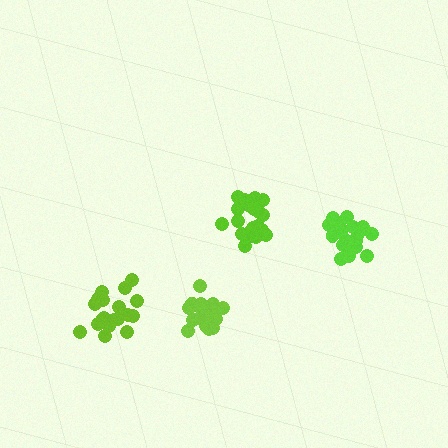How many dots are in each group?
Group 1: 19 dots, Group 2: 20 dots, Group 3: 21 dots, Group 4: 18 dots (78 total).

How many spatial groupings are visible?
There are 4 spatial groupings.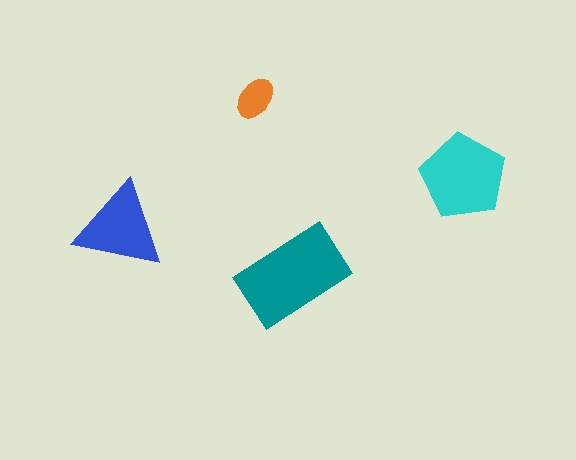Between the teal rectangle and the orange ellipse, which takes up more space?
The teal rectangle.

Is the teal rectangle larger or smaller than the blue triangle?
Larger.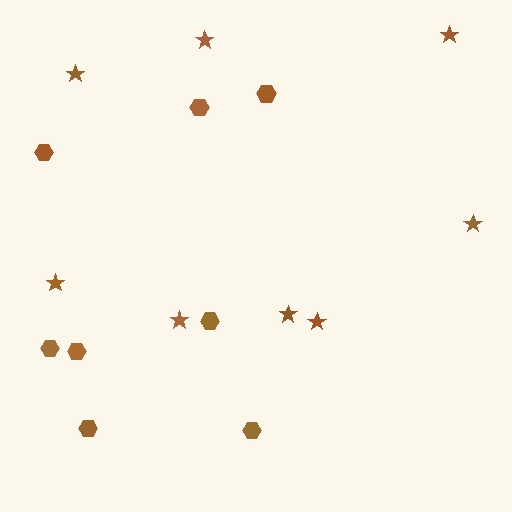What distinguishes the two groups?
There are 2 groups: one group of hexagons (8) and one group of stars (8).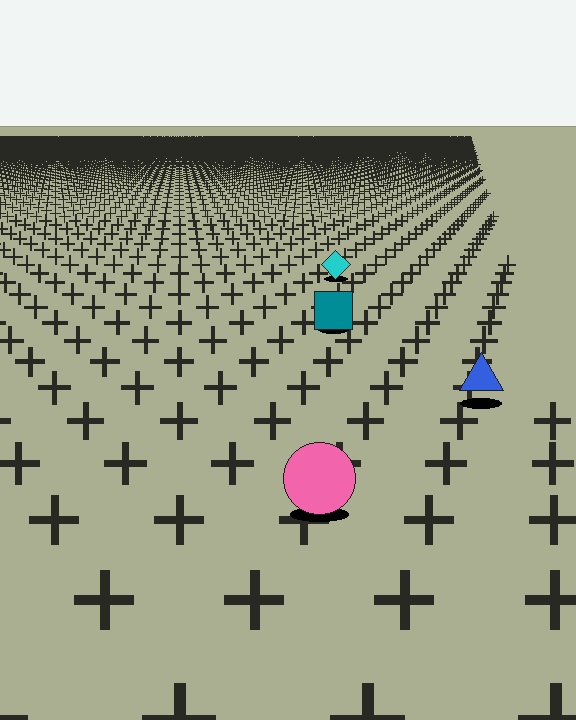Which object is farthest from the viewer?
The cyan diamond is farthest from the viewer. It appears smaller and the ground texture around it is denser.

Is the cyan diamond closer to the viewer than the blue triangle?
No. The blue triangle is closer — you can tell from the texture gradient: the ground texture is coarser near it.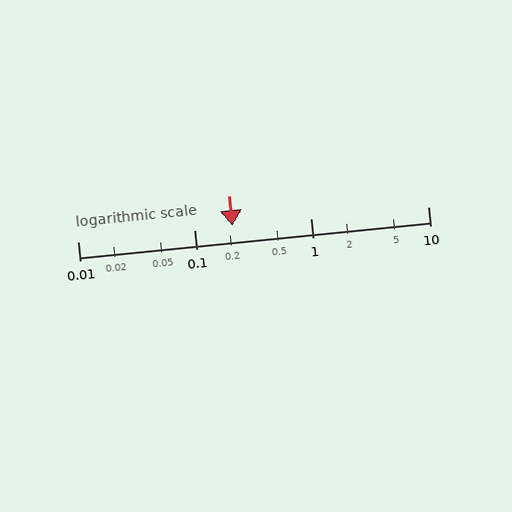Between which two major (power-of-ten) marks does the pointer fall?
The pointer is between 0.1 and 1.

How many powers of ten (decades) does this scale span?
The scale spans 3 decades, from 0.01 to 10.